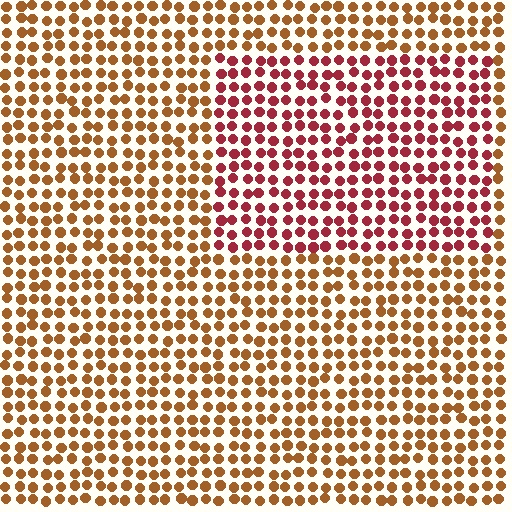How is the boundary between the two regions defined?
The boundary is defined purely by a slight shift in hue (about 38 degrees). Spacing, size, and orientation are identical on both sides.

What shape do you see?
I see a rectangle.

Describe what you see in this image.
The image is filled with small brown elements in a uniform arrangement. A rectangle-shaped region is visible where the elements are tinted to a slightly different hue, forming a subtle color boundary.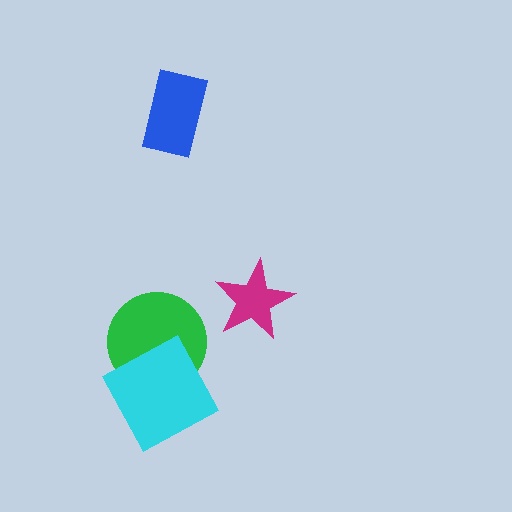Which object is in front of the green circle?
The cyan square is in front of the green circle.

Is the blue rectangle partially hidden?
No, no other shape covers it.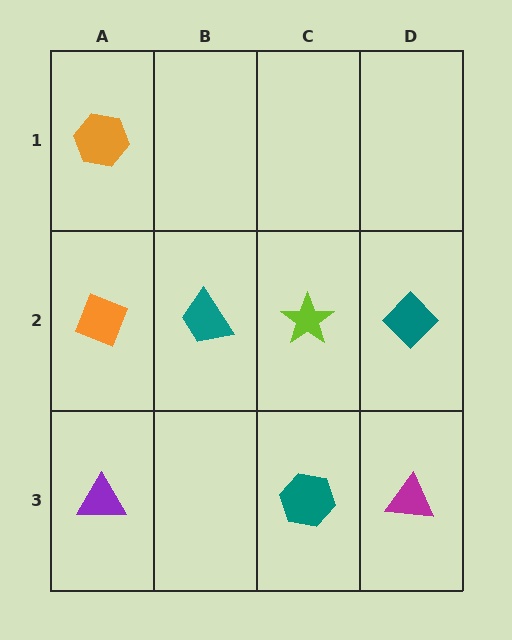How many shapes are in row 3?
3 shapes.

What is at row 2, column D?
A teal diamond.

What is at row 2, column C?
A lime star.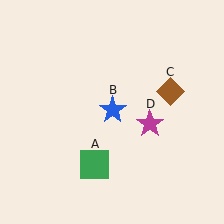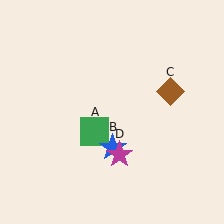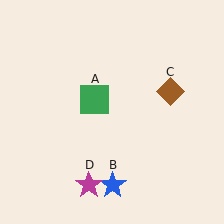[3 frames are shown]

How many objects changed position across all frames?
3 objects changed position: green square (object A), blue star (object B), magenta star (object D).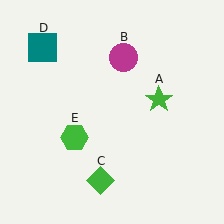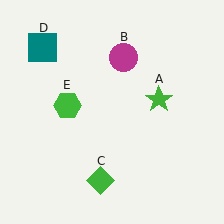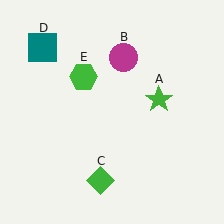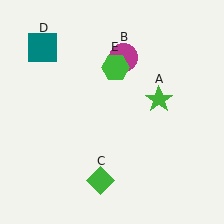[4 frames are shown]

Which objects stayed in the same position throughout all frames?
Green star (object A) and magenta circle (object B) and green diamond (object C) and teal square (object D) remained stationary.